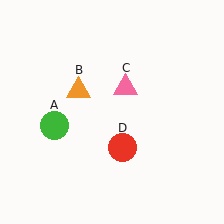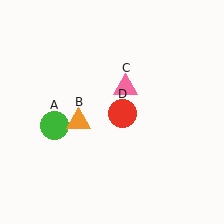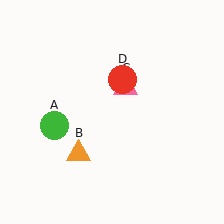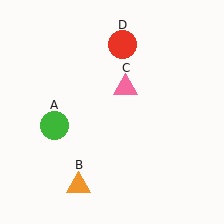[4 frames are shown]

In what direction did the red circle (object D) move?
The red circle (object D) moved up.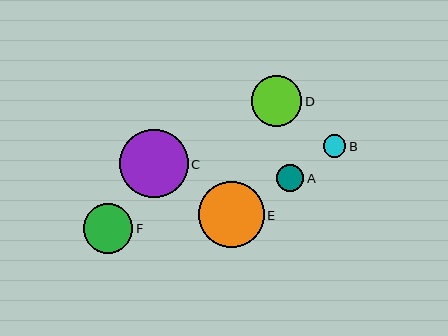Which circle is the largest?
Circle C is the largest with a size of approximately 68 pixels.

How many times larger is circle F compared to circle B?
Circle F is approximately 2.2 times the size of circle B.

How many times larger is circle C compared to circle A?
Circle C is approximately 2.5 times the size of circle A.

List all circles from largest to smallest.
From largest to smallest: C, E, D, F, A, B.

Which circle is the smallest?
Circle B is the smallest with a size of approximately 23 pixels.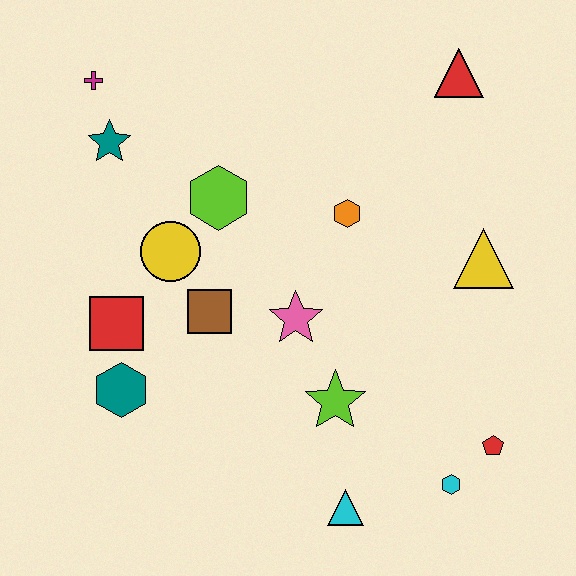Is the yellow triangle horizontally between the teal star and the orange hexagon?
No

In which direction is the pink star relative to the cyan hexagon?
The pink star is above the cyan hexagon.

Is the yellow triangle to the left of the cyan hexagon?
No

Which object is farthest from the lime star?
The magenta cross is farthest from the lime star.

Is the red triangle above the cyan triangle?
Yes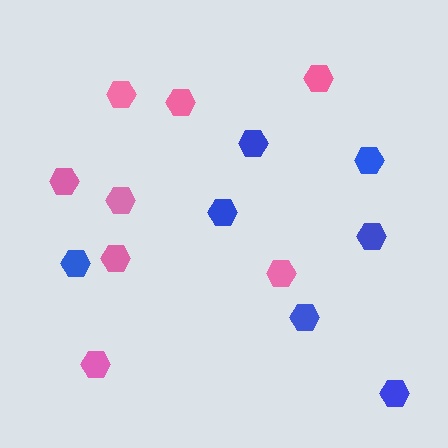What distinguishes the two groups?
There are 2 groups: one group of pink hexagons (8) and one group of blue hexagons (7).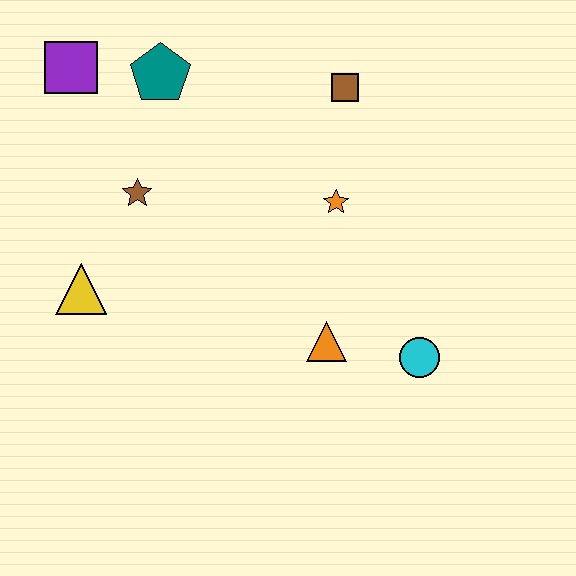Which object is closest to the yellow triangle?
The brown star is closest to the yellow triangle.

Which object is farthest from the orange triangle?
The purple square is farthest from the orange triangle.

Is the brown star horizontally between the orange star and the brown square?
No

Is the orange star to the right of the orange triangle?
Yes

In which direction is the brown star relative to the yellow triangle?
The brown star is above the yellow triangle.